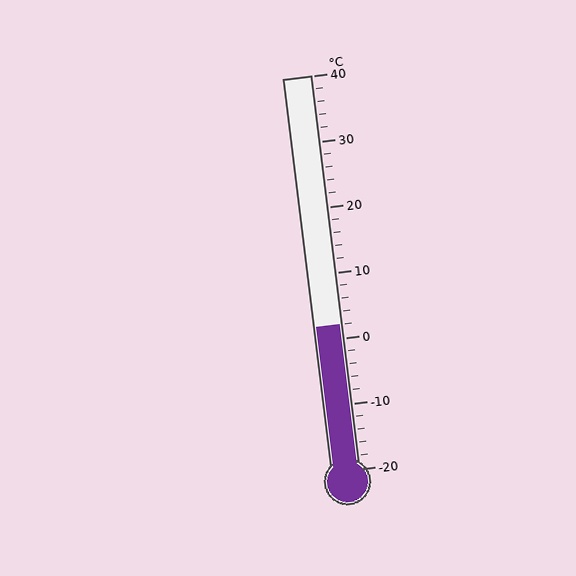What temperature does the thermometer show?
The thermometer shows approximately 2°C.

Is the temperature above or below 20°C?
The temperature is below 20°C.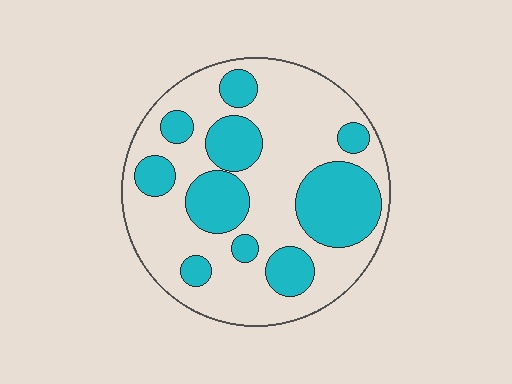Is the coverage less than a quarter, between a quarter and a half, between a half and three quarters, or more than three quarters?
Between a quarter and a half.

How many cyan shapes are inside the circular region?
10.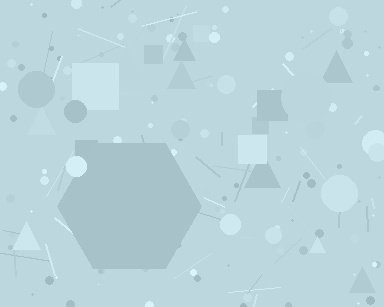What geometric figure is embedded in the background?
A hexagon is embedded in the background.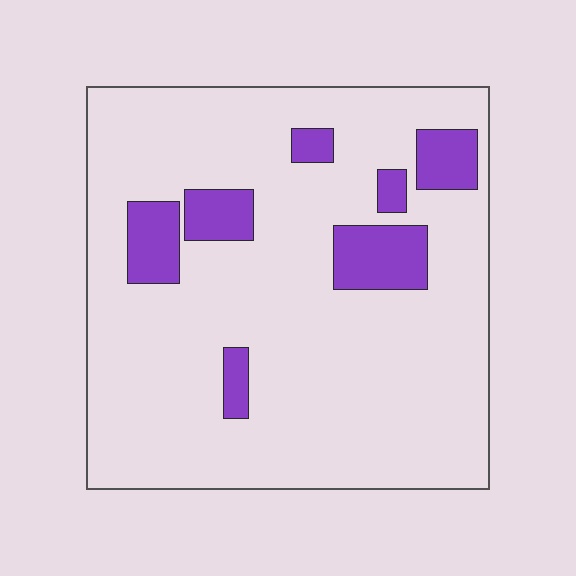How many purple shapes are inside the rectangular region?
7.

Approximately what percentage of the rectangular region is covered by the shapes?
Approximately 15%.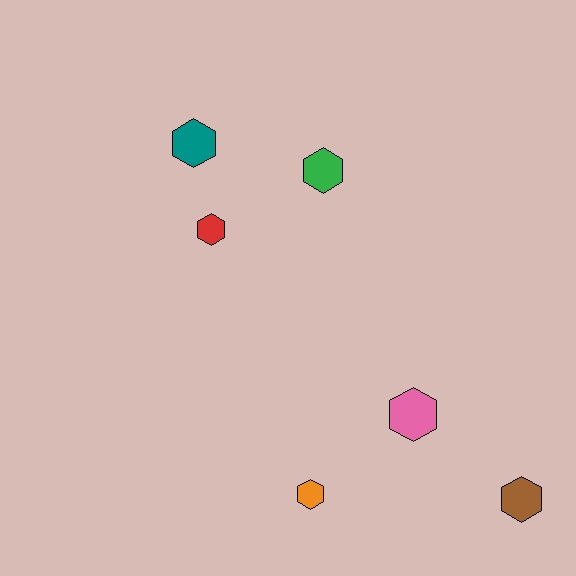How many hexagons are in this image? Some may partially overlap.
There are 6 hexagons.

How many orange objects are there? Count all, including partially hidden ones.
There is 1 orange object.